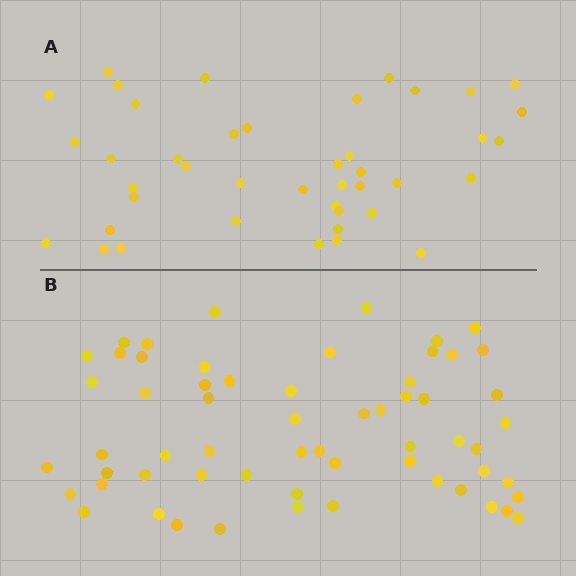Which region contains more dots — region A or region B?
Region B (the bottom region) has more dots.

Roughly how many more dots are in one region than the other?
Region B has approximately 20 more dots than region A.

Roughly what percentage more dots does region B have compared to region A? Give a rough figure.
About 45% more.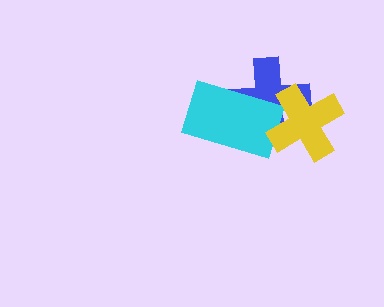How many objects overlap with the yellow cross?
2 objects overlap with the yellow cross.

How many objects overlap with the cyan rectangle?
2 objects overlap with the cyan rectangle.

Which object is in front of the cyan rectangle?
The yellow cross is in front of the cyan rectangle.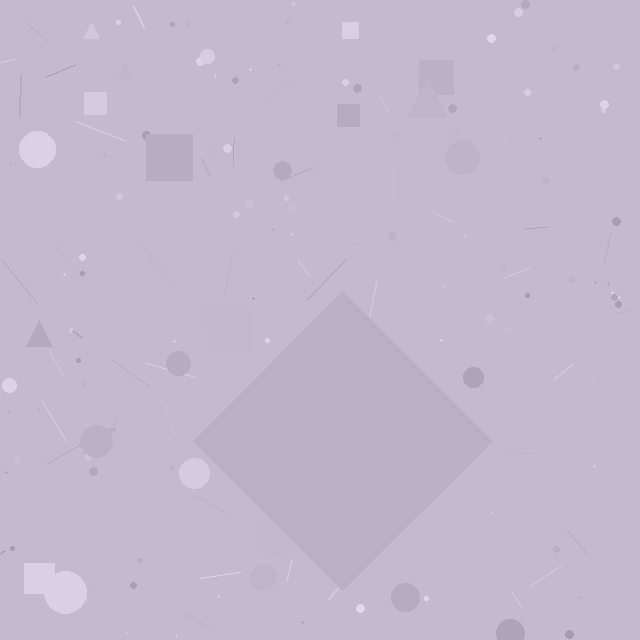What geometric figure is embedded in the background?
A diamond is embedded in the background.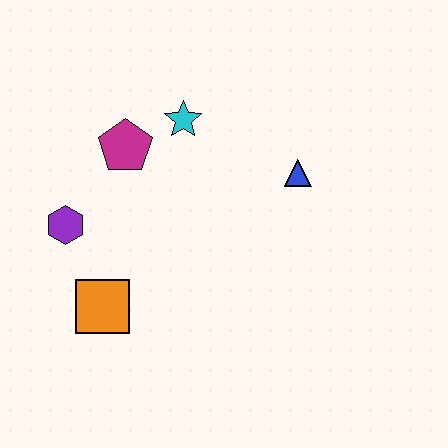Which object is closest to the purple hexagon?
The orange square is closest to the purple hexagon.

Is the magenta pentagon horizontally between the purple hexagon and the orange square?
No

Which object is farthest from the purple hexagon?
The blue triangle is farthest from the purple hexagon.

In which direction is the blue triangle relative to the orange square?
The blue triangle is to the right of the orange square.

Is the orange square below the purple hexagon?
Yes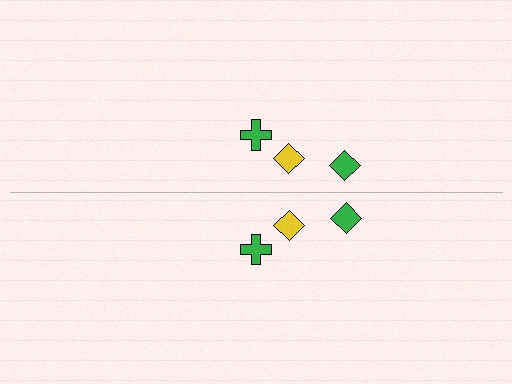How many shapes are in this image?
There are 6 shapes in this image.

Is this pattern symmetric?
Yes, this pattern has bilateral (reflection) symmetry.